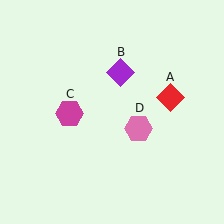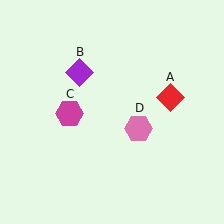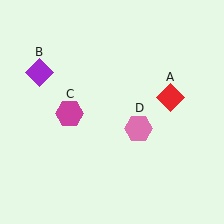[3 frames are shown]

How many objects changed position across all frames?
1 object changed position: purple diamond (object B).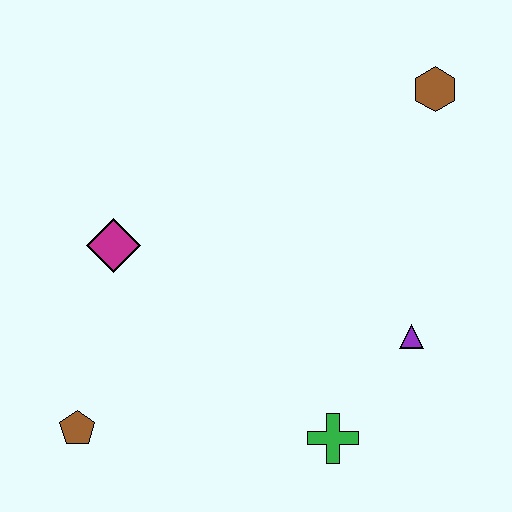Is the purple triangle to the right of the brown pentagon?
Yes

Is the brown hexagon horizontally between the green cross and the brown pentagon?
No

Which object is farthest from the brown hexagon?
The brown pentagon is farthest from the brown hexagon.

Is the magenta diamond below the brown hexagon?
Yes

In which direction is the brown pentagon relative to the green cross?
The brown pentagon is to the left of the green cross.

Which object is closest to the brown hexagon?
The purple triangle is closest to the brown hexagon.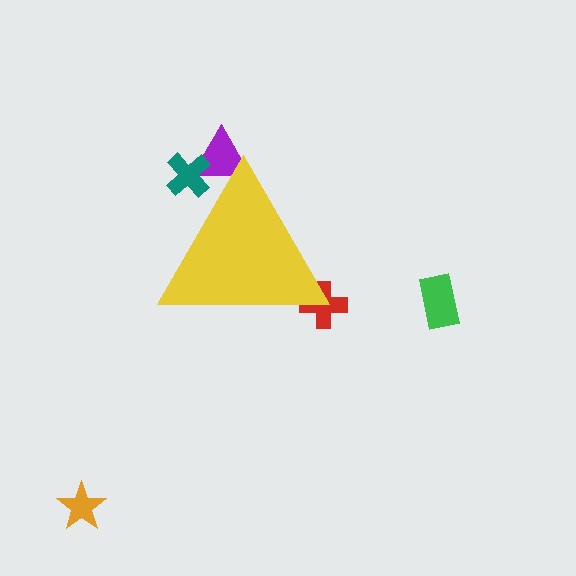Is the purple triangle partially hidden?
Yes, the purple triangle is partially hidden behind the yellow triangle.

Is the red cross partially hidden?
Yes, the red cross is partially hidden behind the yellow triangle.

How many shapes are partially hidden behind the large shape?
3 shapes are partially hidden.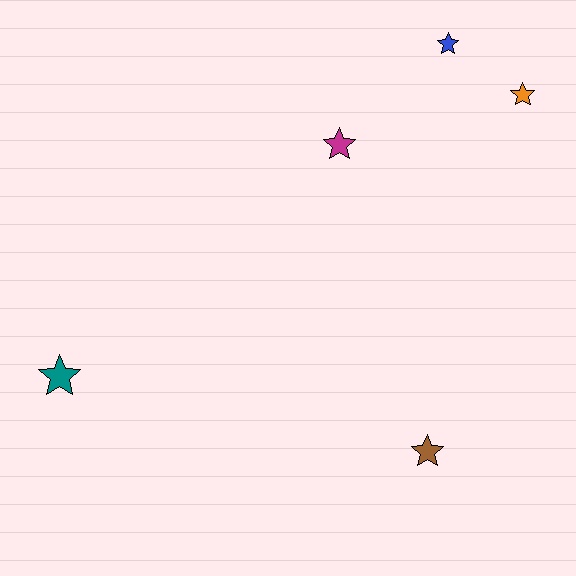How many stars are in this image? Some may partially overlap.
There are 5 stars.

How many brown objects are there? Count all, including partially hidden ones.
There is 1 brown object.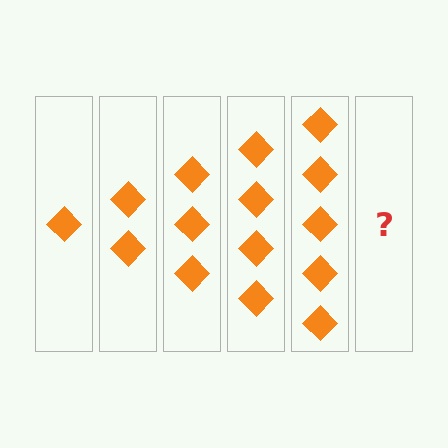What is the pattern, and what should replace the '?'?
The pattern is that each step adds one more diamond. The '?' should be 6 diamonds.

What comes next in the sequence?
The next element should be 6 diamonds.